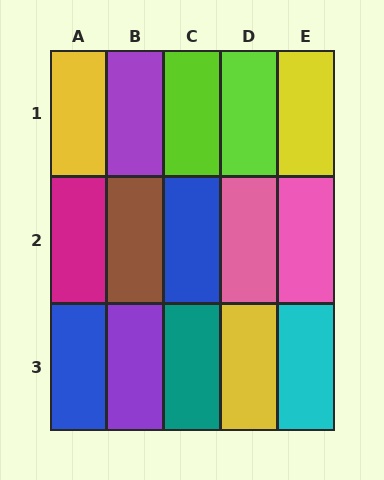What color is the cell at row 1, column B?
Purple.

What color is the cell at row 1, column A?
Yellow.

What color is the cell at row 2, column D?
Pink.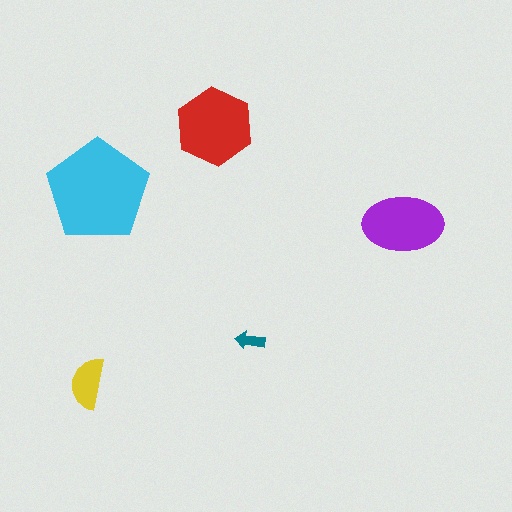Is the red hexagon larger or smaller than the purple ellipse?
Larger.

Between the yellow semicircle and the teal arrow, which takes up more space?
The yellow semicircle.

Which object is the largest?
The cyan pentagon.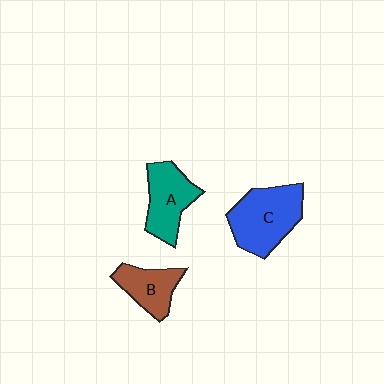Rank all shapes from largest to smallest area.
From largest to smallest: C (blue), A (teal), B (brown).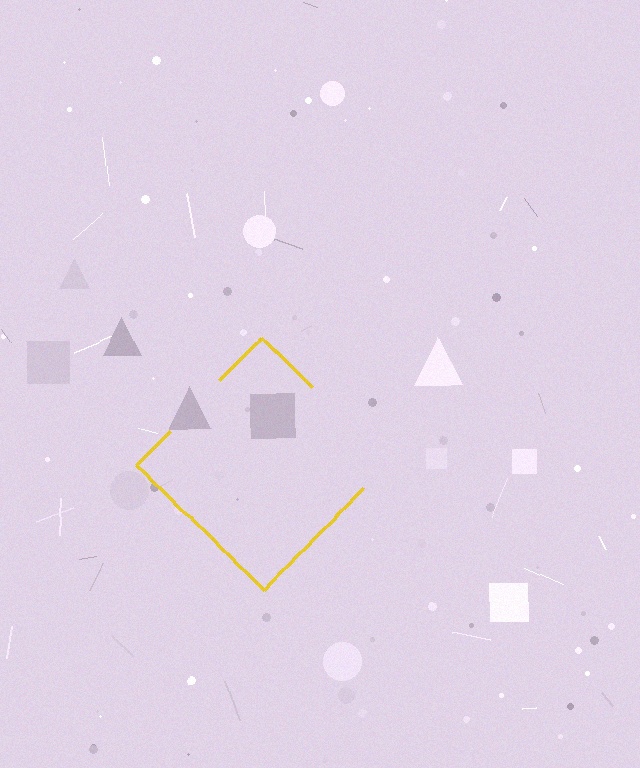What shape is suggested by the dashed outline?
The dashed outline suggests a diamond.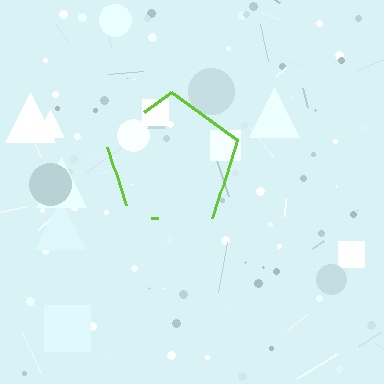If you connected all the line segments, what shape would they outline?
They would outline a pentagon.